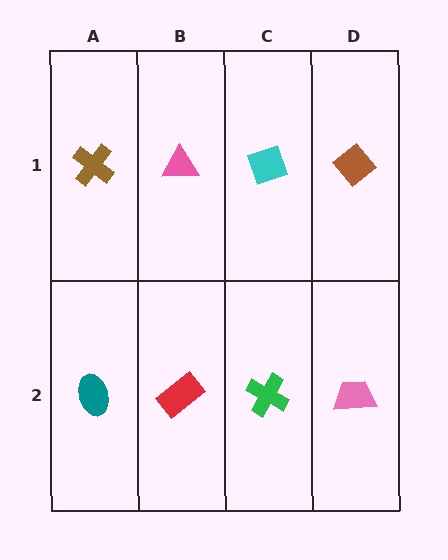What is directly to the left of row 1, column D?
A cyan diamond.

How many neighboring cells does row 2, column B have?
3.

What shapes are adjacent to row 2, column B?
A pink triangle (row 1, column B), a teal ellipse (row 2, column A), a green cross (row 2, column C).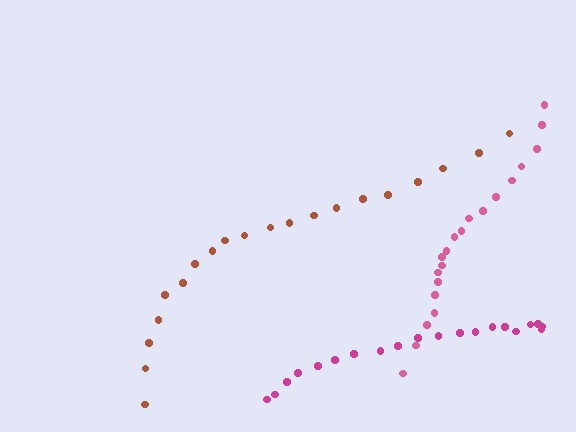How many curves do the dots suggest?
There are 3 distinct paths.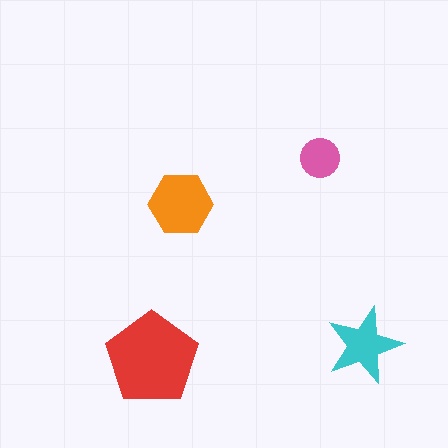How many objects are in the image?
There are 4 objects in the image.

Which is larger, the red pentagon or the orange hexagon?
The red pentagon.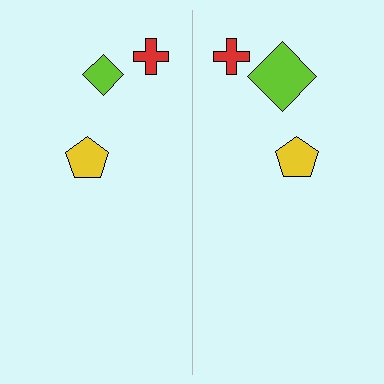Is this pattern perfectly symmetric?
No, the pattern is not perfectly symmetric. The lime diamond on the right side has a different size than its mirror counterpart.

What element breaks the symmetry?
The lime diamond on the right side has a different size than its mirror counterpart.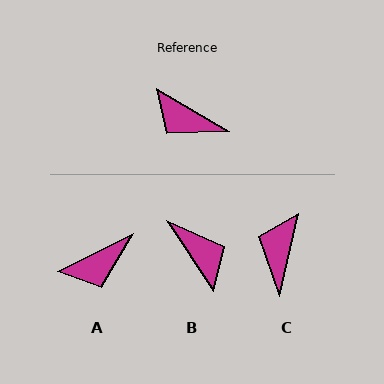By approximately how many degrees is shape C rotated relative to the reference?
Approximately 73 degrees clockwise.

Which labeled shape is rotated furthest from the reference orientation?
B, about 154 degrees away.